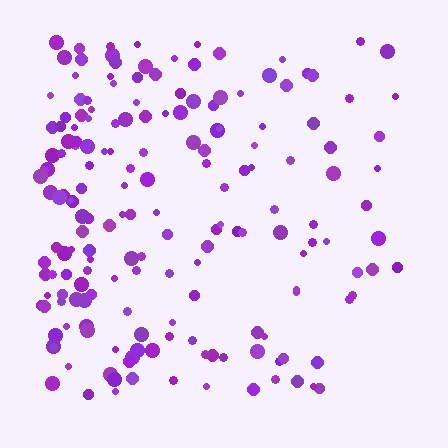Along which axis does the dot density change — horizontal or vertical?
Horizontal.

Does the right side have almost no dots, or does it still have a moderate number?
Still a moderate number, just noticeably fewer than the left.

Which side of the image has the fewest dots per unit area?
The right.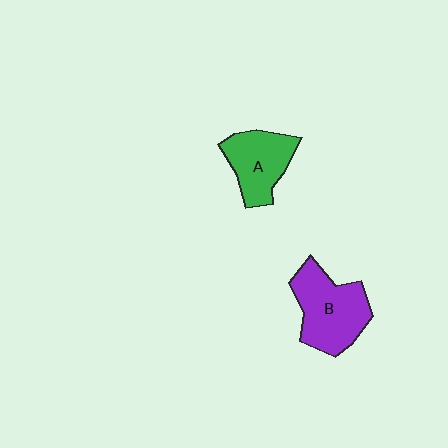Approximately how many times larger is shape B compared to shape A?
Approximately 1.3 times.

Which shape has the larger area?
Shape B (purple).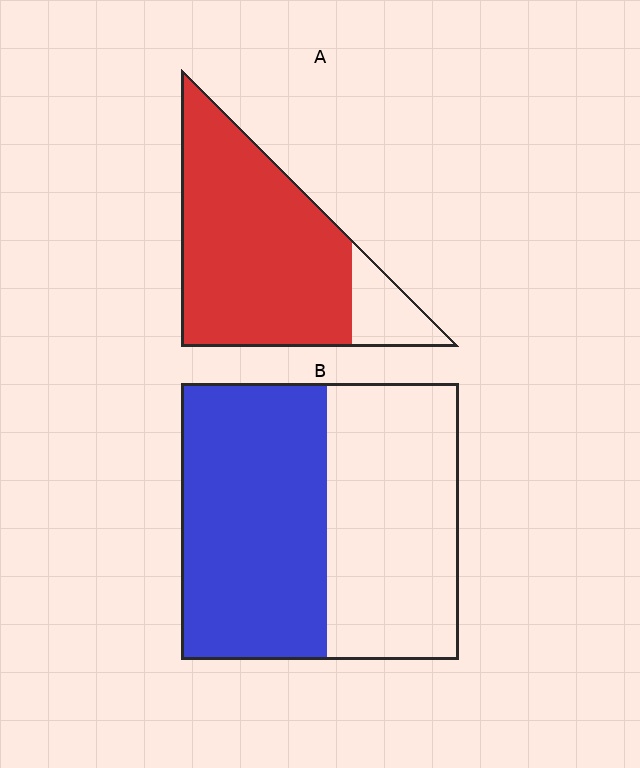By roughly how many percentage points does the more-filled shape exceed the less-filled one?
By roughly 35 percentage points (A over B).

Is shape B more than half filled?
Roughly half.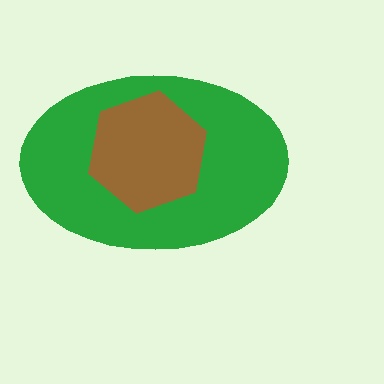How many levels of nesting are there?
2.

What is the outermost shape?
The green ellipse.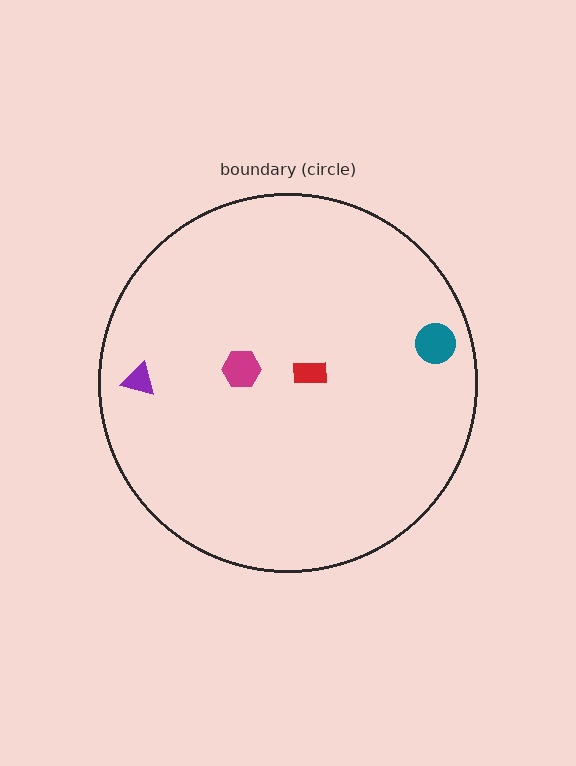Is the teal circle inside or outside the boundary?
Inside.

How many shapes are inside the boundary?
4 inside, 0 outside.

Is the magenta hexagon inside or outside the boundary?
Inside.